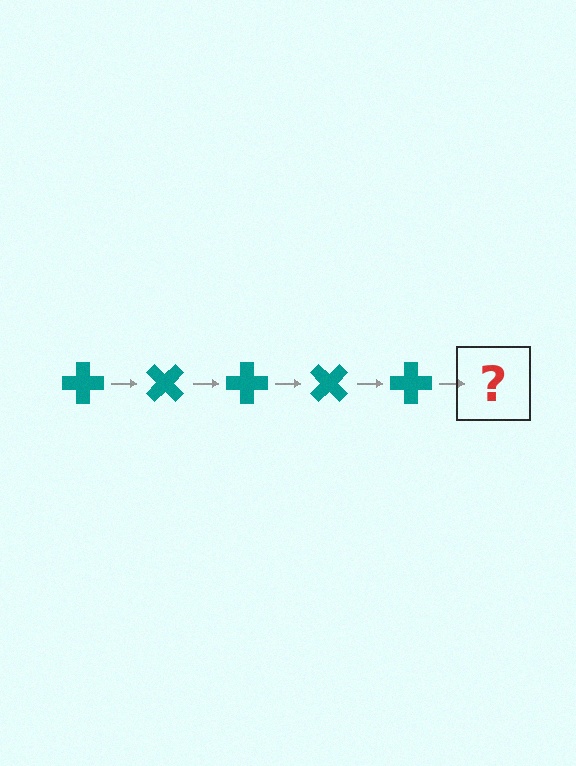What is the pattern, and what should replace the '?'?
The pattern is that the cross rotates 45 degrees each step. The '?' should be a teal cross rotated 225 degrees.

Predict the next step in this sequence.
The next step is a teal cross rotated 225 degrees.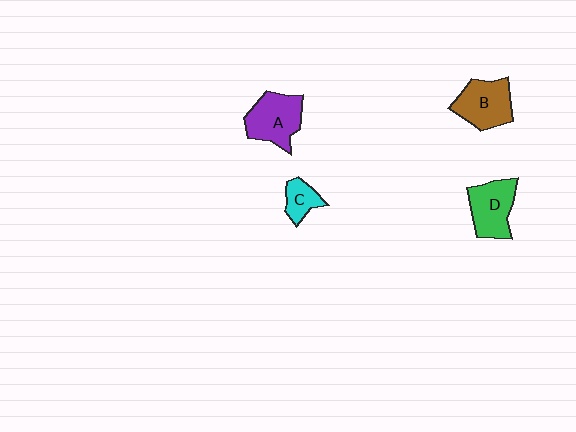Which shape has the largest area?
Shape A (purple).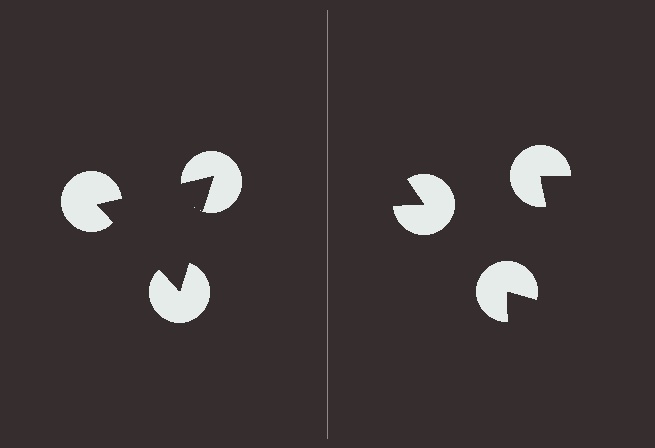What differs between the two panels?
The pac-man discs are positioned identically on both sides; only the wedge orientations differ. On the left they align to a triangle; on the right they are misaligned.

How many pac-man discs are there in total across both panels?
6 — 3 on each side.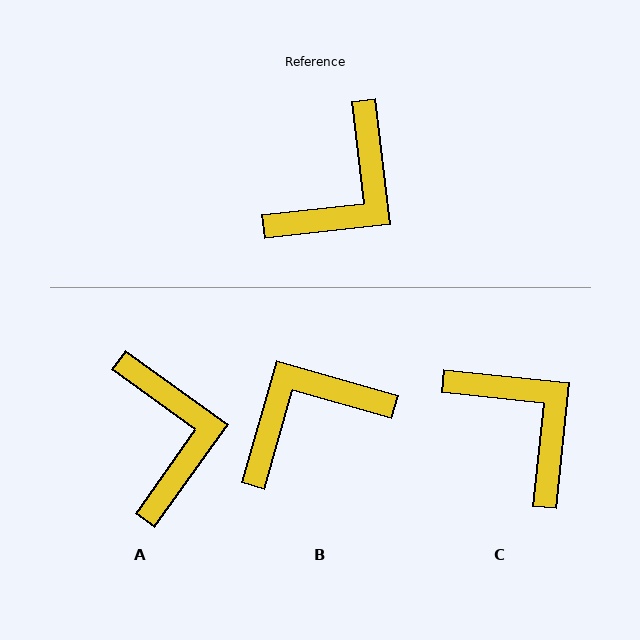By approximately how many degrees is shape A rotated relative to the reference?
Approximately 48 degrees counter-clockwise.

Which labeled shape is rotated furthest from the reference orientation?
B, about 158 degrees away.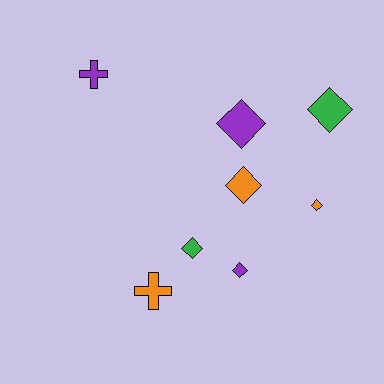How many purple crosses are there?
There is 1 purple cross.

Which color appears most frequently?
Purple, with 3 objects.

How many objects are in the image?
There are 8 objects.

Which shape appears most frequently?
Diamond, with 6 objects.